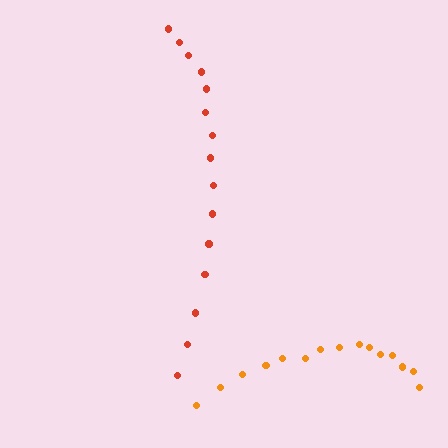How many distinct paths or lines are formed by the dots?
There are 2 distinct paths.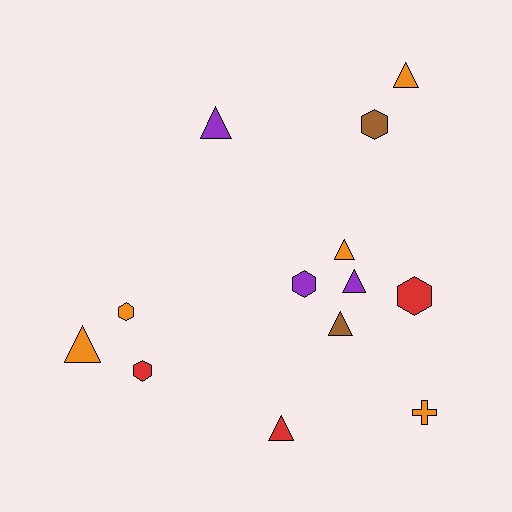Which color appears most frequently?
Orange, with 5 objects.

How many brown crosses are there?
There are no brown crosses.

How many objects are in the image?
There are 13 objects.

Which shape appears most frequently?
Triangle, with 7 objects.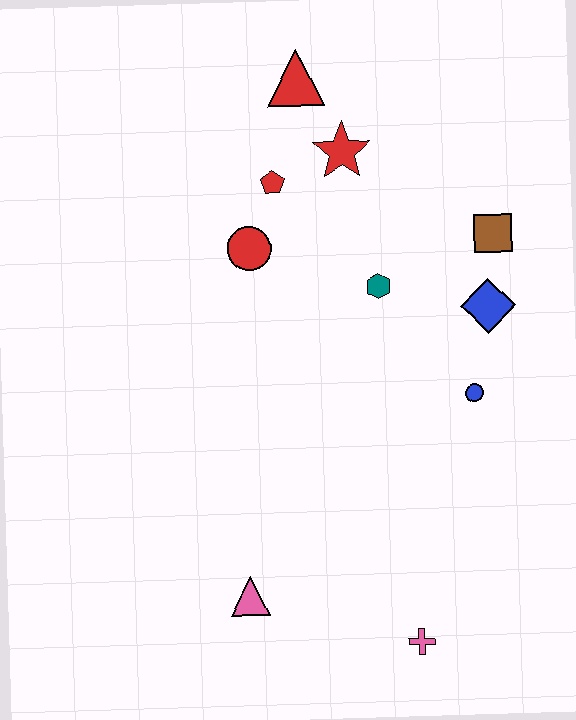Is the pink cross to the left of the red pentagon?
No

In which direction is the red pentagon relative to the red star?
The red pentagon is to the left of the red star.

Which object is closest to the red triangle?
The red star is closest to the red triangle.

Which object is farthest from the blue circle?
The red triangle is farthest from the blue circle.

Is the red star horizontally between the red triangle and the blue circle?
Yes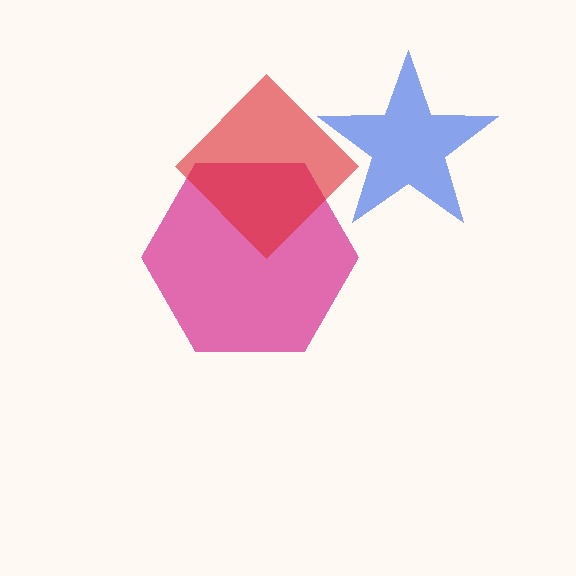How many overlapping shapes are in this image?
There are 3 overlapping shapes in the image.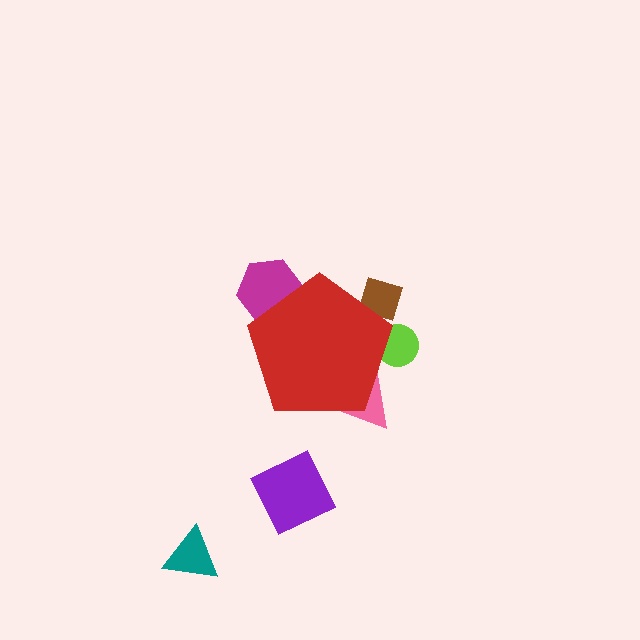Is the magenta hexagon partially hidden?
Yes, the magenta hexagon is partially hidden behind the red pentagon.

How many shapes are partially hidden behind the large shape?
4 shapes are partially hidden.